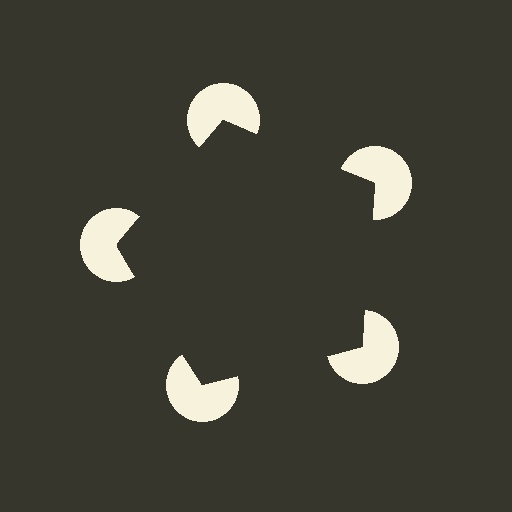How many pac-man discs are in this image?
There are 5 — one at each vertex of the illusory pentagon.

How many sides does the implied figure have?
5 sides.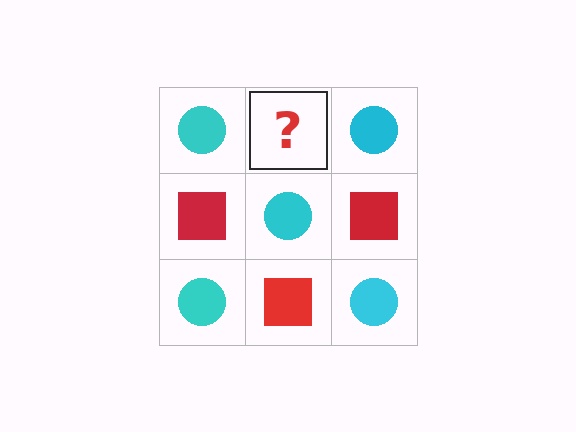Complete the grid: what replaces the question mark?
The question mark should be replaced with a red square.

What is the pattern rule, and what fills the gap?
The rule is that it alternates cyan circle and red square in a checkerboard pattern. The gap should be filled with a red square.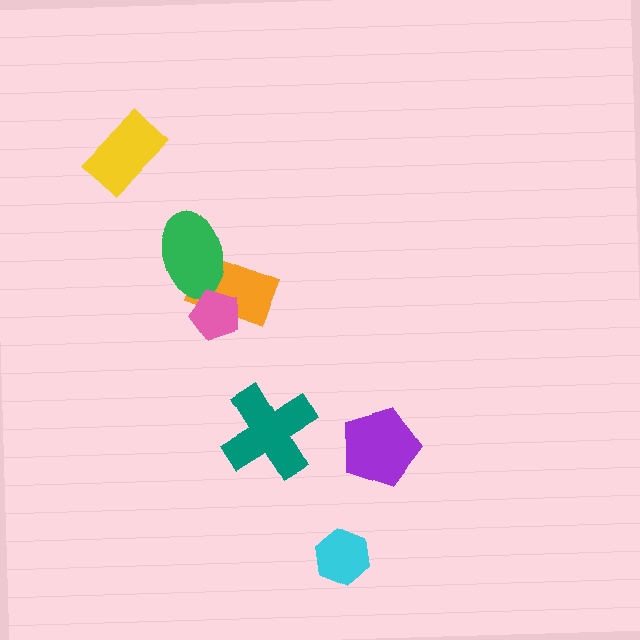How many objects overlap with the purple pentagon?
0 objects overlap with the purple pentagon.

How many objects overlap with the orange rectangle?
2 objects overlap with the orange rectangle.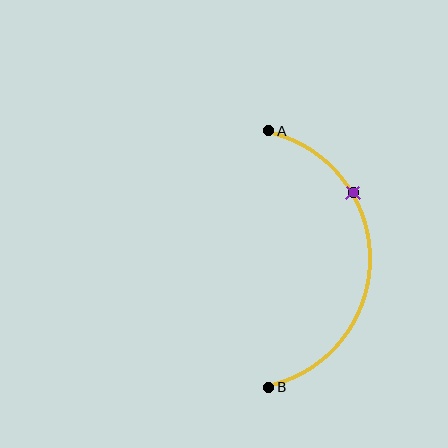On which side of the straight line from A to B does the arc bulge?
The arc bulges to the right of the straight line connecting A and B.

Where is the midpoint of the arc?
The arc midpoint is the point on the curve farthest from the straight line joining A and B. It sits to the right of that line.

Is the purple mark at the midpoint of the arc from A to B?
No. The purple mark lies on the arc but is closer to endpoint A. The arc midpoint would be at the point on the curve equidistant along the arc from both A and B.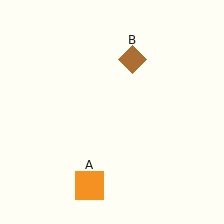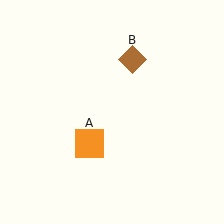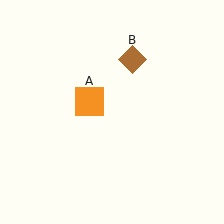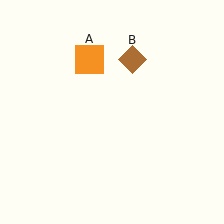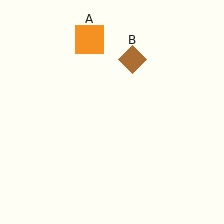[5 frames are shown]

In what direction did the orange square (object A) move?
The orange square (object A) moved up.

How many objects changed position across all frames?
1 object changed position: orange square (object A).